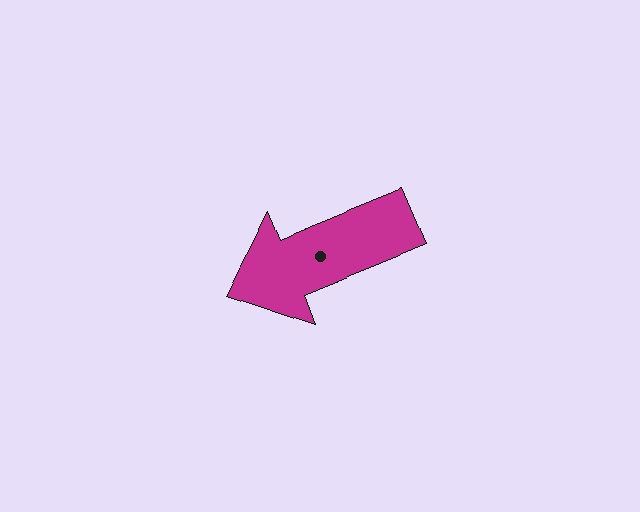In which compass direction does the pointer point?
West.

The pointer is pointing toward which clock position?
Roughly 8 o'clock.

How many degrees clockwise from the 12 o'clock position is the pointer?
Approximately 248 degrees.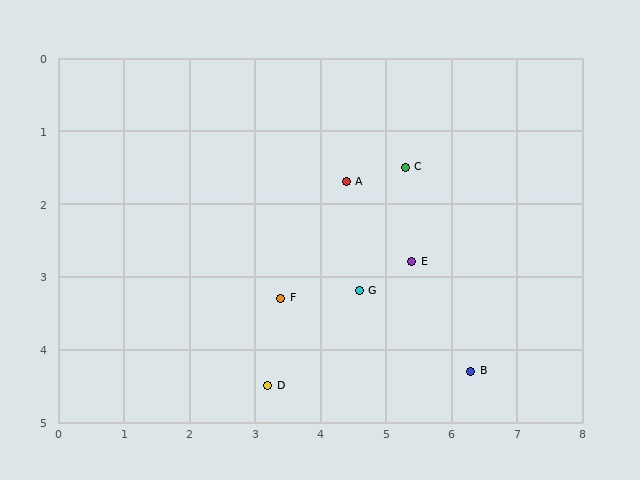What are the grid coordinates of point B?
Point B is at approximately (6.3, 4.3).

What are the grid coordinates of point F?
Point F is at approximately (3.4, 3.3).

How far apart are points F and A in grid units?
Points F and A are about 1.9 grid units apart.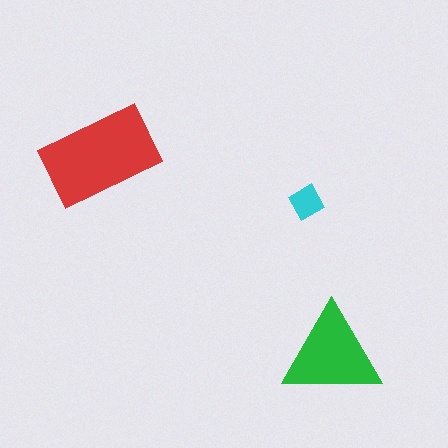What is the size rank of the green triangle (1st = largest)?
2nd.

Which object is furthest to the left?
The red rectangle is leftmost.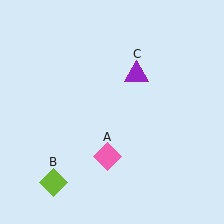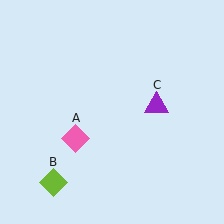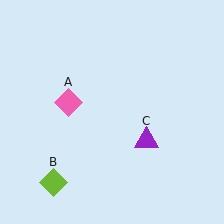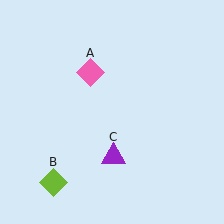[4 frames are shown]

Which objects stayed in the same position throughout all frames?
Lime diamond (object B) remained stationary.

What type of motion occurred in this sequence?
The pink diamond (object A), purple triangle (object C) rotated clockwise around the center of the scene.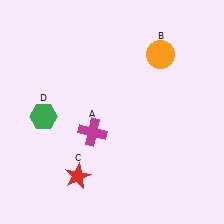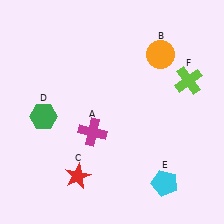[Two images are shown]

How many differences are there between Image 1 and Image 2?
There are 2 differences between the two images.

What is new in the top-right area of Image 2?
A lime cross (F) was added in the top-right area of Image 2.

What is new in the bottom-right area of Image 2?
A cyan pentagon (E) was added in the bottom-right area of Image 2.